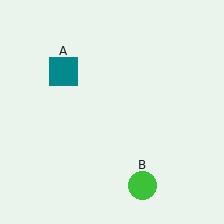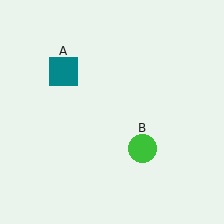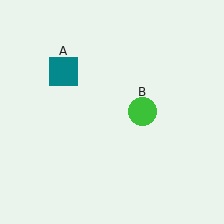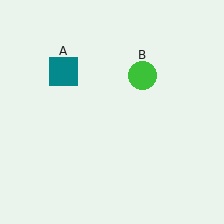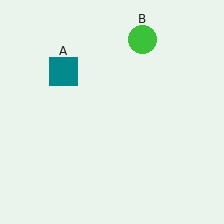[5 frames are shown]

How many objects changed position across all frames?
1 object changed position: green circle (object B).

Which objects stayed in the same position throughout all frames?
Teal square (object A) remained stationary.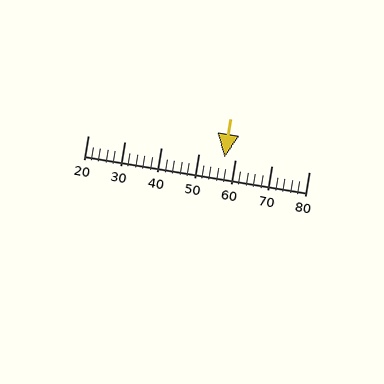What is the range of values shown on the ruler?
The ruler shows values from 20 to 80.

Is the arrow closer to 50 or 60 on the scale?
The arrow is closer to 60.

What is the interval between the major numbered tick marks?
The major tick marks are spaced 10 units apart.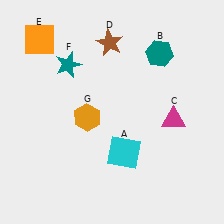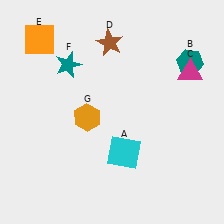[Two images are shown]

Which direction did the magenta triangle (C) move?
The magenta triangle (C) moved up.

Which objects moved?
The objects that moved are: the teal hexagon (B), the magenta triangle (C).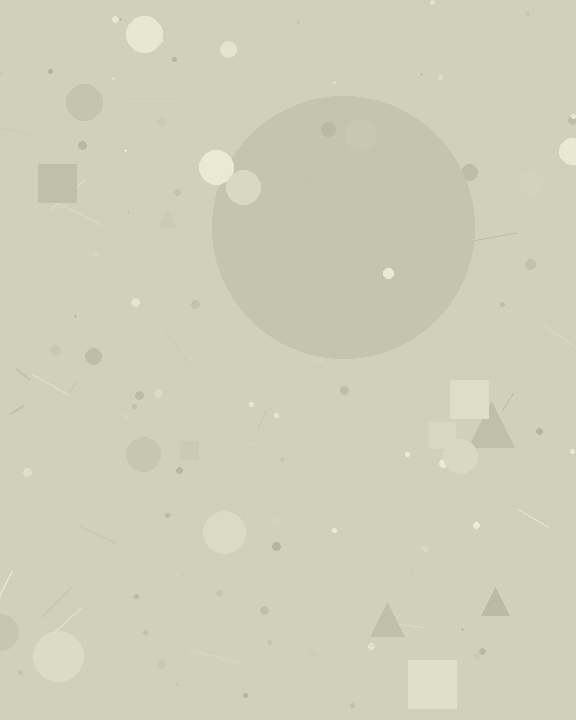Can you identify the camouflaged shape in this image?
The camouflaged shape is a circle.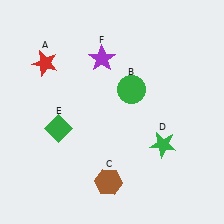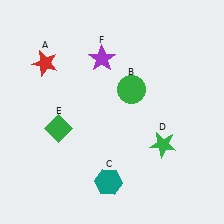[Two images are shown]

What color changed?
The hexagon (C) changed from brown in Image 1 to teal in Image 2.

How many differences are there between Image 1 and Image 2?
There is 1 difference between the two images.